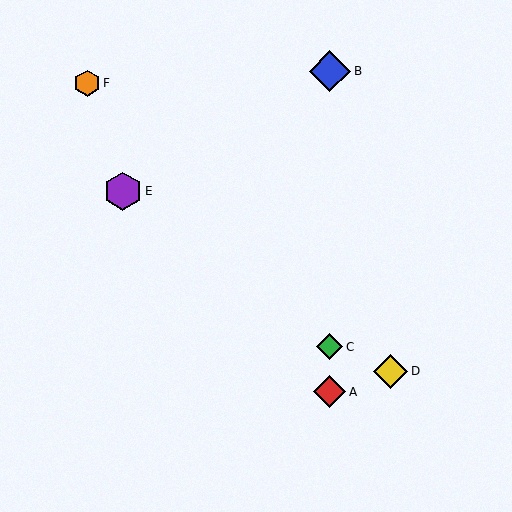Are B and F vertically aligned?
No, B is at x≈330 and F is at x≈87.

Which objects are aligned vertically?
Objects A, B, C are aligned vertically.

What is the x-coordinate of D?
Object D is at x≈391.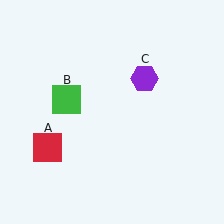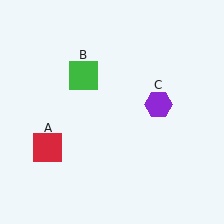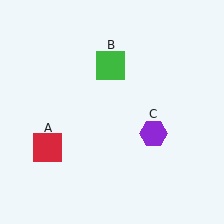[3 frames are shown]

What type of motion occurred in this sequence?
The green square (object B), purple hexagon (object C) rotated clockwise around the center of the scene.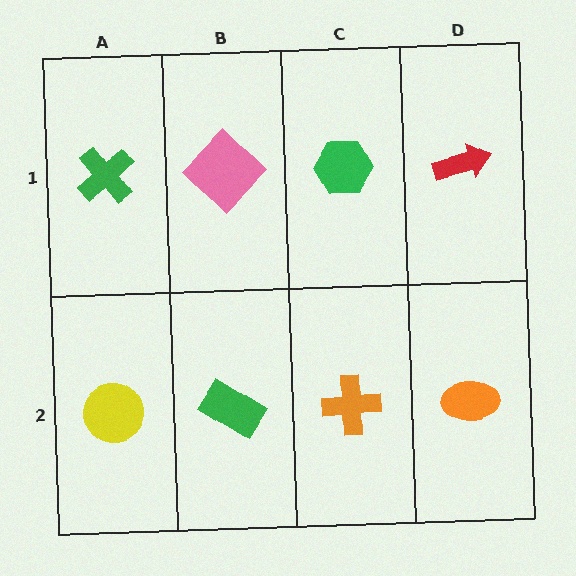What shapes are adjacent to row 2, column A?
A green cross (row 1, column A), a green rectangle (row 2, column B).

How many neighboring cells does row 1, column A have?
2.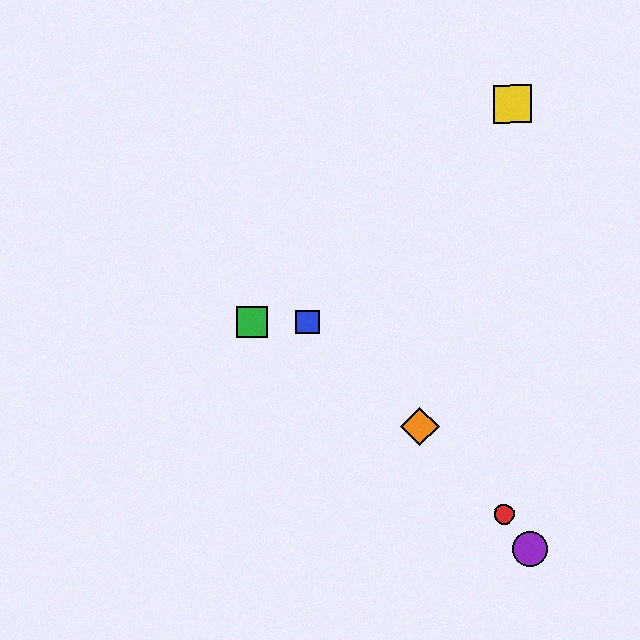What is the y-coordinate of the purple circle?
The purple circle is at y≈550.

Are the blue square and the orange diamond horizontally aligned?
No, the blue square is at y≈322 and the orange diamond is at y≈427.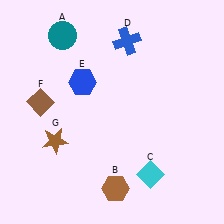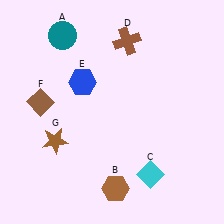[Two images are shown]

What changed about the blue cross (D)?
In Image 1, D is blue. In Image 2, it changed to brown.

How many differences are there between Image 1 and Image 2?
There is 1 difference between the two images.